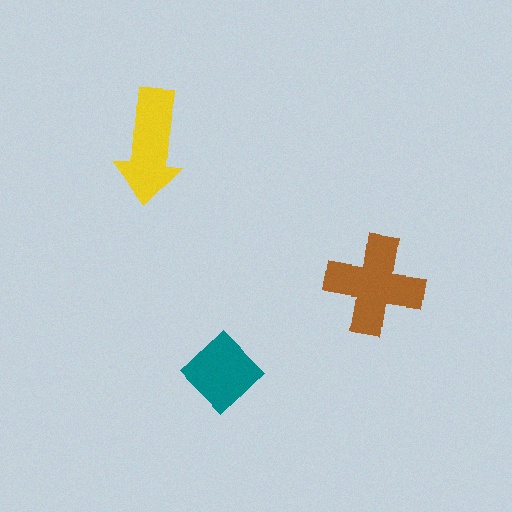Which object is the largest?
The brown cross.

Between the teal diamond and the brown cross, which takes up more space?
The brown cross.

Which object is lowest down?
The teal diamond is bottommost.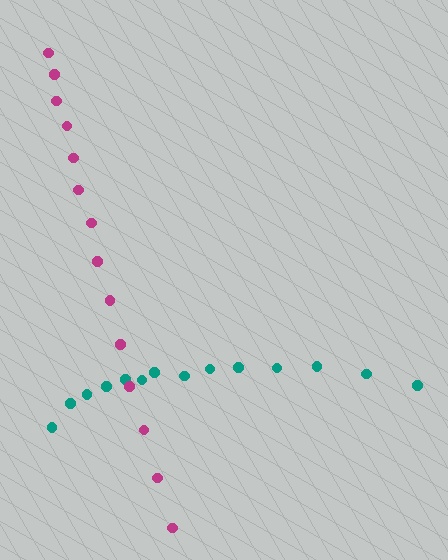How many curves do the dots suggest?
There are 2 distinct paths.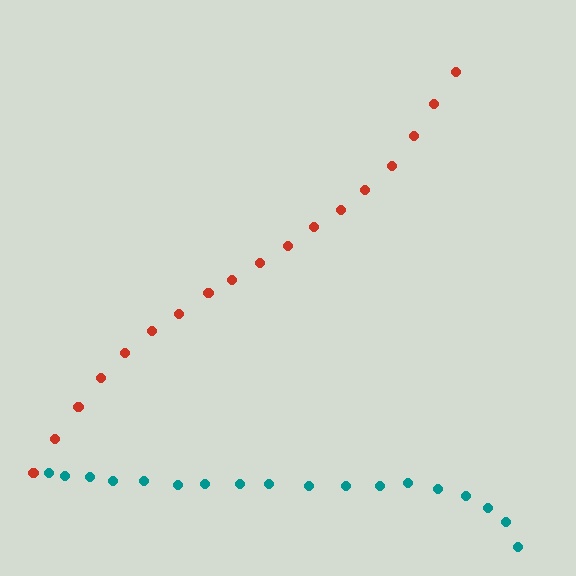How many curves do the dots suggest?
There are 2 distinct paths.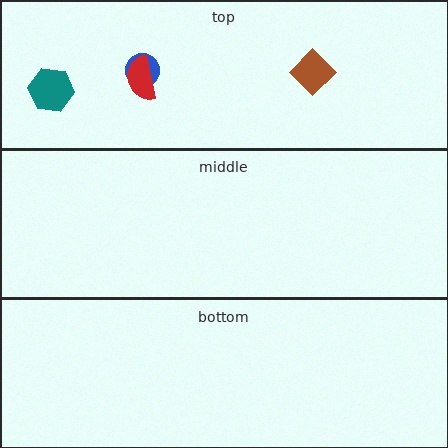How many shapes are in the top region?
4.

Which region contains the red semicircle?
The top region.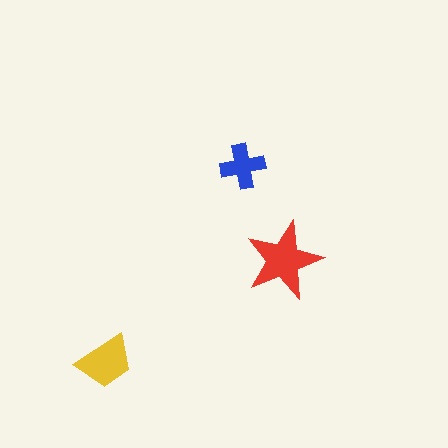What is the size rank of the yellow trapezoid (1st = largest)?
2nd.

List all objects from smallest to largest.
The blue cross, the yellow trapezoid, the red star.